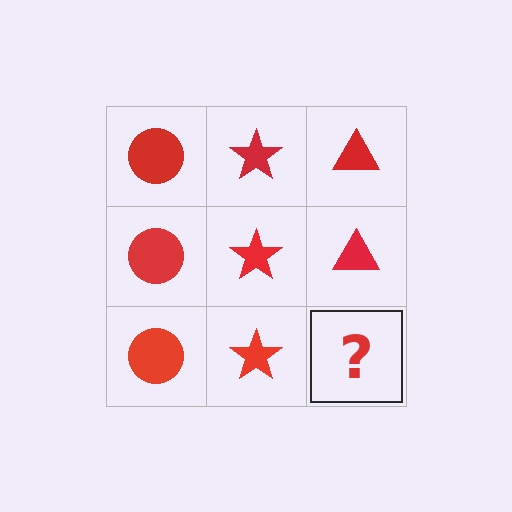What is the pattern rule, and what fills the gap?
The rule is that each column has a consistent shape. The gap should be filled with a red triangle.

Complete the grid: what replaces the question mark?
The question mark should be replaced with a red triangle.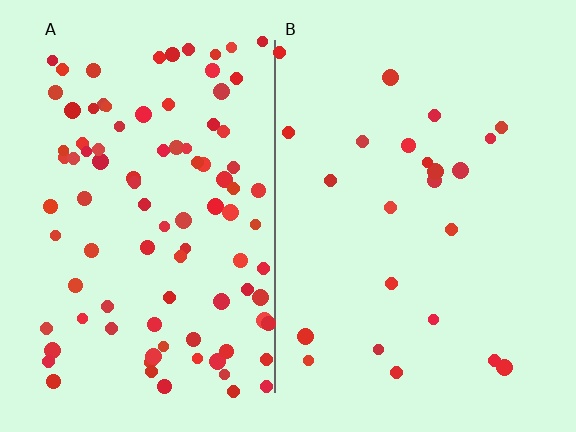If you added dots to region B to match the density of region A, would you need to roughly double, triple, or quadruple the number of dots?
Approximately quadruple.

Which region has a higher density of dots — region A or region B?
A (the left).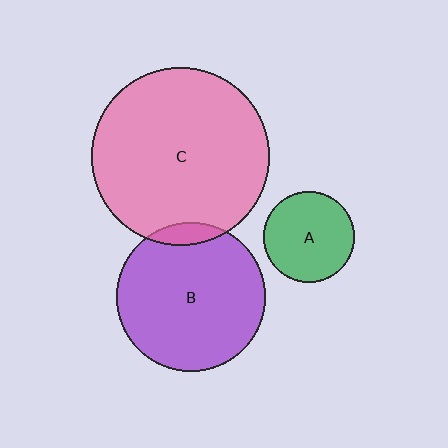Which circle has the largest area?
Circle C (pink).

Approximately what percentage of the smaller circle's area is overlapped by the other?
Approximately 5%.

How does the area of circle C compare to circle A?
Approximately 3.8 times.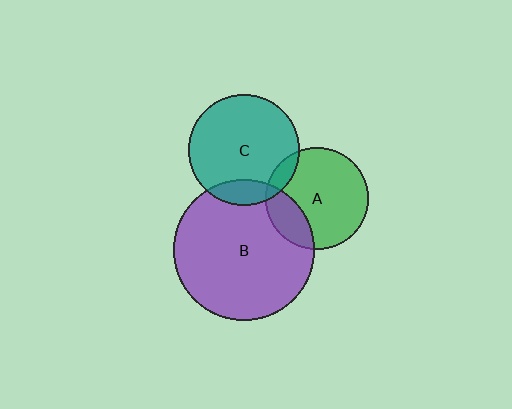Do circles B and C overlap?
Yes.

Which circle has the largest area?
Circle B (purple).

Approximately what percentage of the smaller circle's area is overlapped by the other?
Approximately 15%.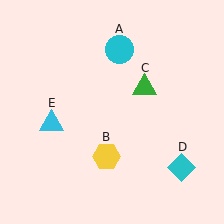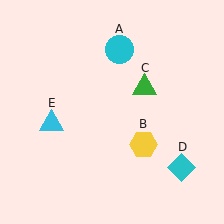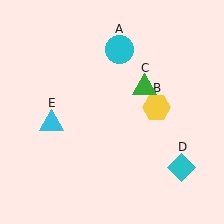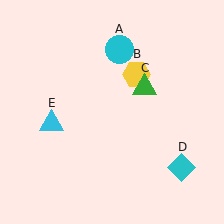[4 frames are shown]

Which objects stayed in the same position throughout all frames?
Cyan circle (object A) and green triangle (object C) and cyan diamond (object D) and cyan triangle (object E) remained stationary.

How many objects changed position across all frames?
1 object changed position: yellow hexagon (object B).